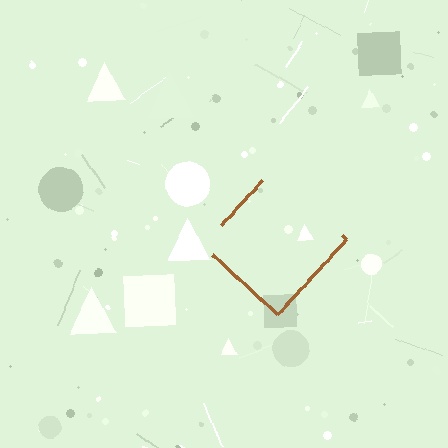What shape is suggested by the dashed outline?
The dashed outline suggests a diamond.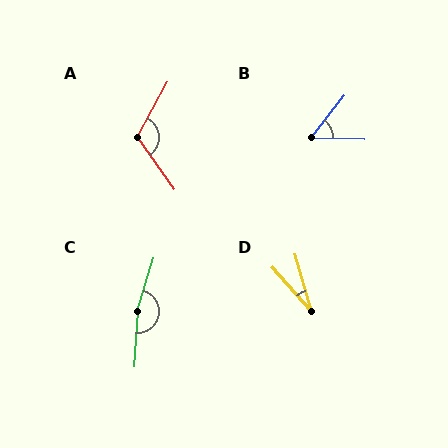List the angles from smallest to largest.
D (26°), B (54°), A (116°), C (167°).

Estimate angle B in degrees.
Approximately 54 degrees.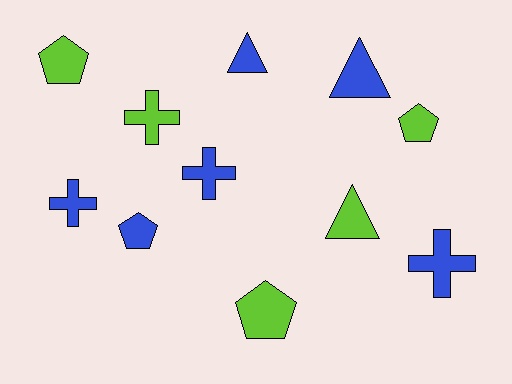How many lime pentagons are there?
There are 3 lime pentagons.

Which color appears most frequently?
Blue, with 6 objects.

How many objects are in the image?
There are 11 objects.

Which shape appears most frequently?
Cross, with 4 objects.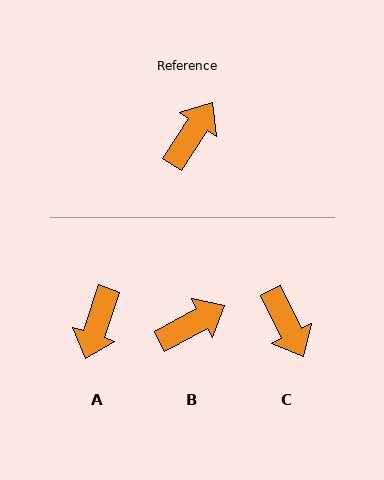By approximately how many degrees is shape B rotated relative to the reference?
Approximately 29 degrees clockwise.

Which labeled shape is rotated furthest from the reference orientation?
A, about 166 degrees away.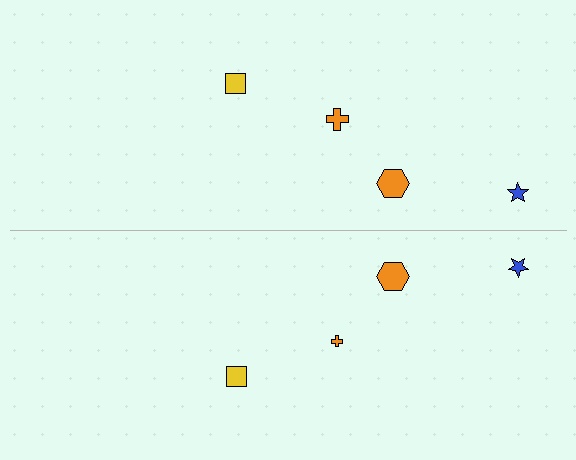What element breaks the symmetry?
The orange cross on the bottom side has a different size than its mirror counterpart.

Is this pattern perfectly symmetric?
No, the pattern is not perfectly symmetric. The orange cross on the bottom side has a different size than its mirror counterpart.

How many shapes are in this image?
There are 8 shapes in this image.